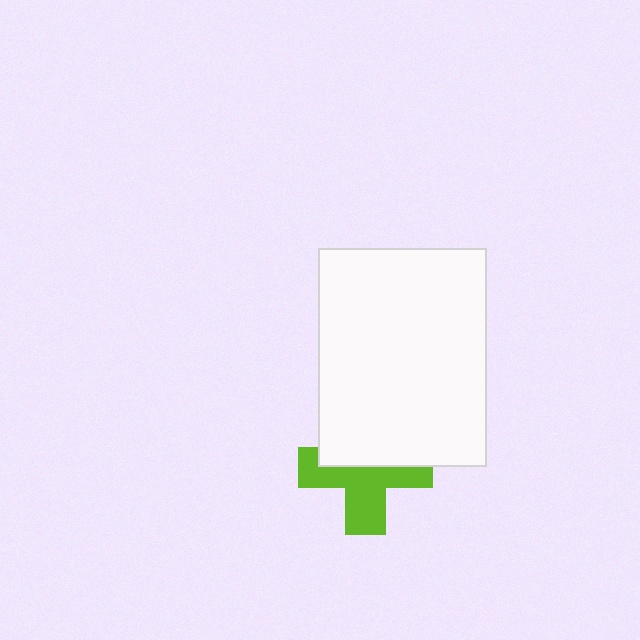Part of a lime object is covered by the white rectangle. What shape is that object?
It is a cross.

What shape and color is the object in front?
The object in front is a white rectangle.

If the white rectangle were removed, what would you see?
You would see the complete lime cross.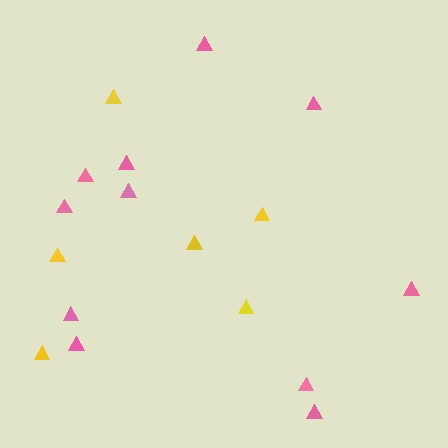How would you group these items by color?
There are 2 groups: one group of pink triangles (11) and one group of yellow triangles (6).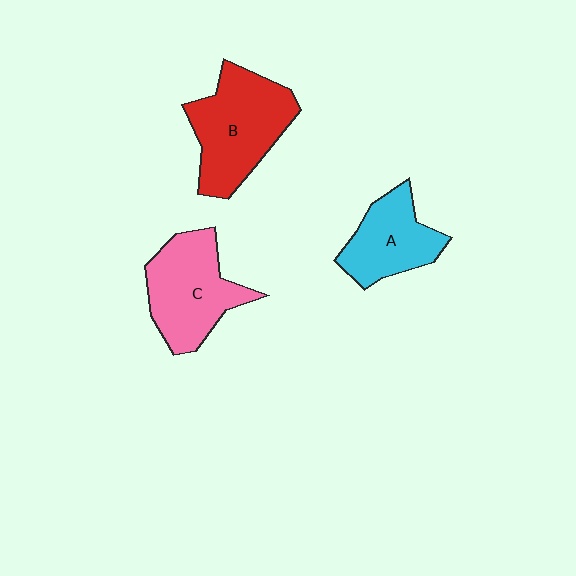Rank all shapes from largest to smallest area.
From largest to smallest: B (red), C (pink), A (cyan).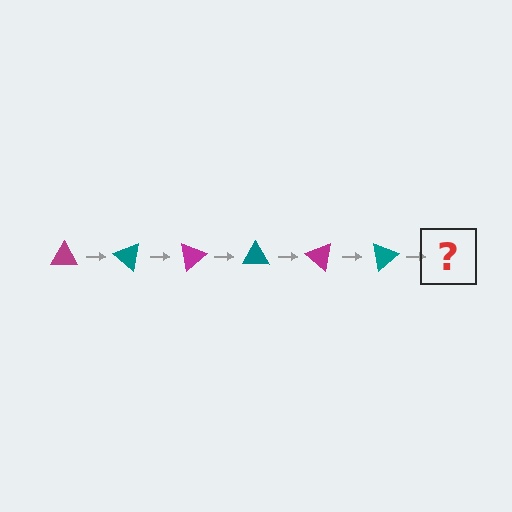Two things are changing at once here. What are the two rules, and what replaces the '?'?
The two rules are that it rotates 40 degrees each step and the color cycles through magenta and teal. The '?' should be a magenta triangle, rotated 240 degrees from the start.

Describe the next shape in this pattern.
It should be a magenta triangle, rotated 240 degrees from the start.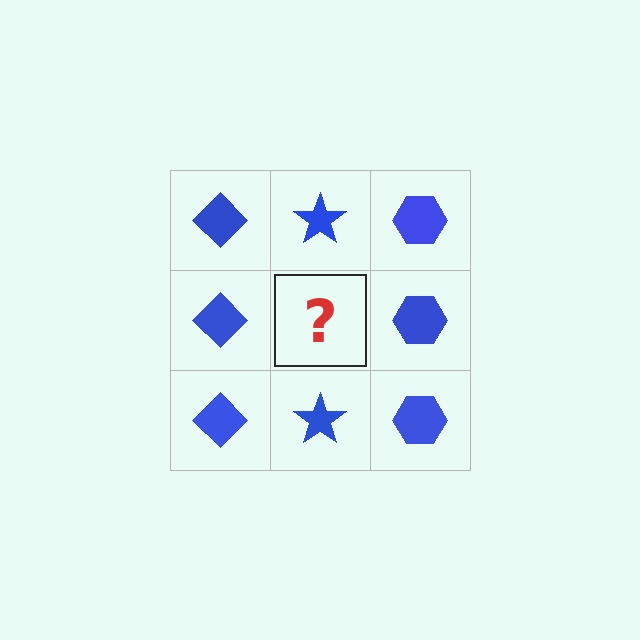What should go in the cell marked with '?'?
The missing cell should contain a blue star.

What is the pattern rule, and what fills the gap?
The rule is that each column has a consistent shape. The gap should be filled with a blue star.